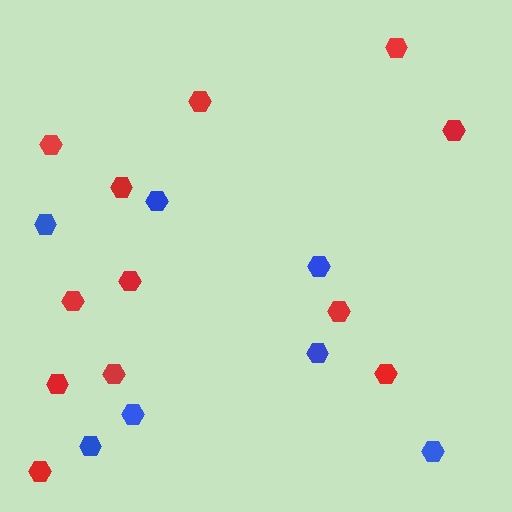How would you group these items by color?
There are 2 groups: one group of red hexagons (12) and one group of blue hexagons (7).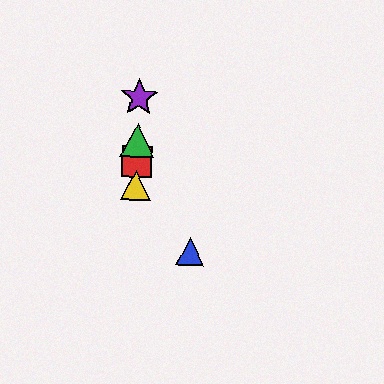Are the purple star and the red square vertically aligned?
Yes, both are at x≈139.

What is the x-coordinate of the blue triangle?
The blue triangle is at x≈190.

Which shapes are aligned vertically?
The red square, the green triangle, the yellow triangle, the purple star are aligned vertically.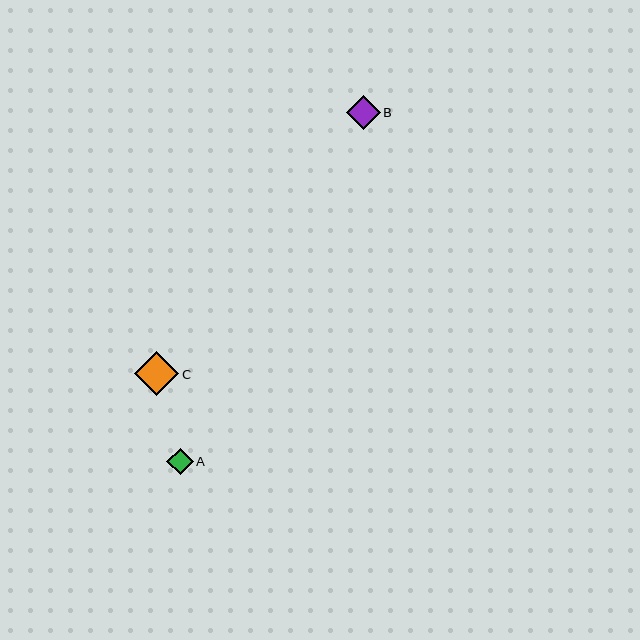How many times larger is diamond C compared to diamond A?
Diamond C is approximately 1.7 times the size of diamond A.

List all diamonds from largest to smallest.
From largest to smallest: C, B, A.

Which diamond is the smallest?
Diamond A is the smallest with a size of approximately 26 pixels.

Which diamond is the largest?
Diamond C is the largest with a size of approximately 44 pixels.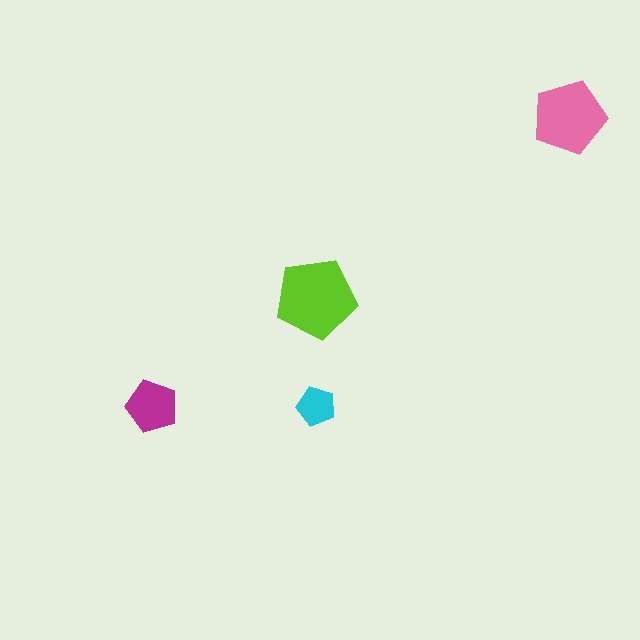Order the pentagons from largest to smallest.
the lime one, the pink one, the magenta one, the cyan one.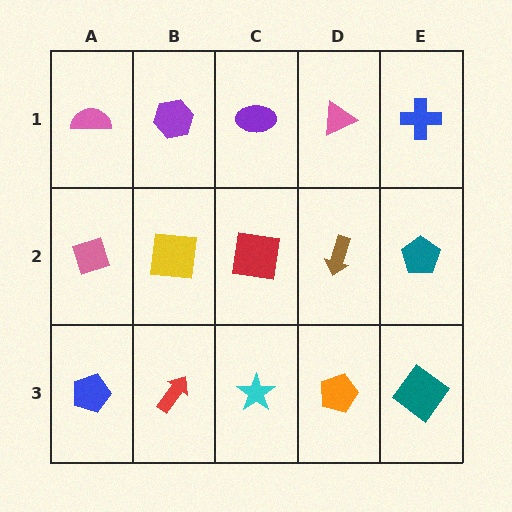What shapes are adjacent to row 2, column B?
A purple hexagon (row 1, column B), a red arrow (row 3, column B), a pink diamond (row 2, column A), a red square (row 2, column C).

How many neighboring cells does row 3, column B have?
3.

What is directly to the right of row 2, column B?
A red square.